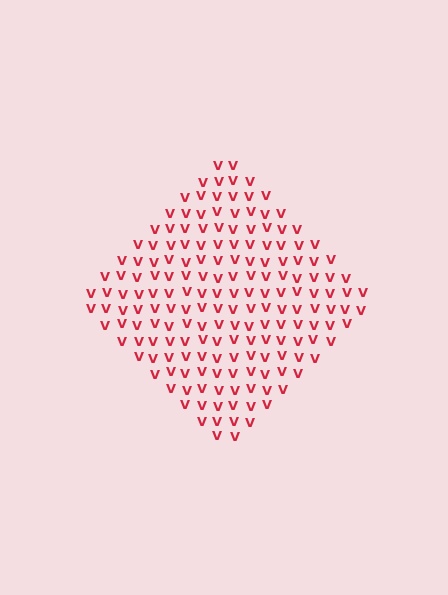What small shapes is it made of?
It is made of small letter V's.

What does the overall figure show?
The overall figure shows a diamond.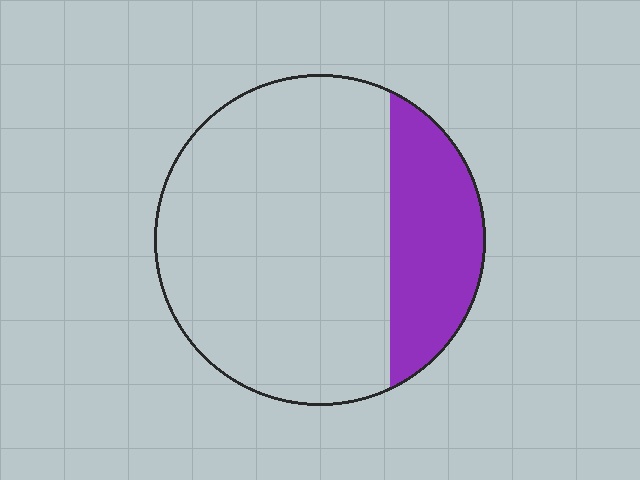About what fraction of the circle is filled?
About one quarter (1/4).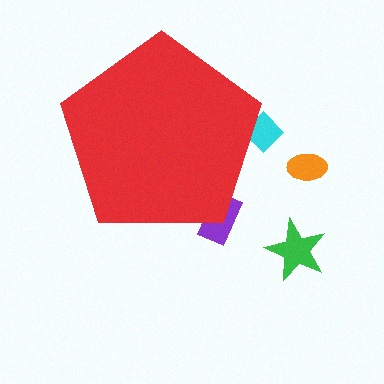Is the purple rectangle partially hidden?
Yes, the purple rectangle is partially hidden behind the red pentagon.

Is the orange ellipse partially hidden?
No, the orange ellipse is fully visible.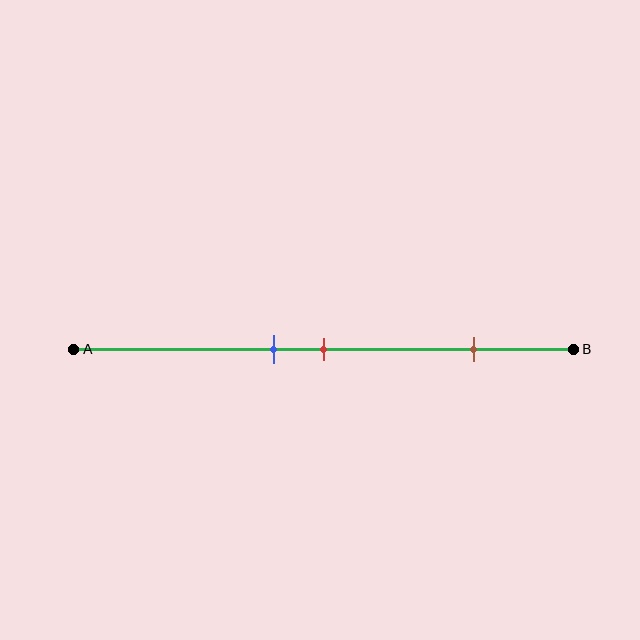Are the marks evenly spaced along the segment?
No, the marks are not evenly spaced.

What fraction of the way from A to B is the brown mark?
The brown mark is approximately 80% (0.8) of the way from A to B.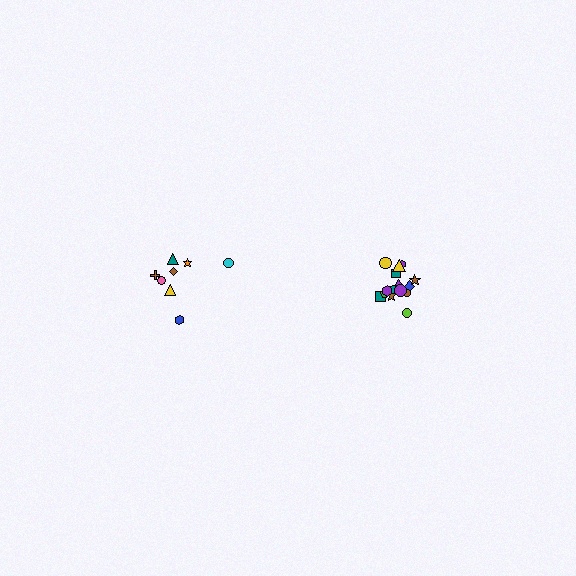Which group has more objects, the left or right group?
The right group.